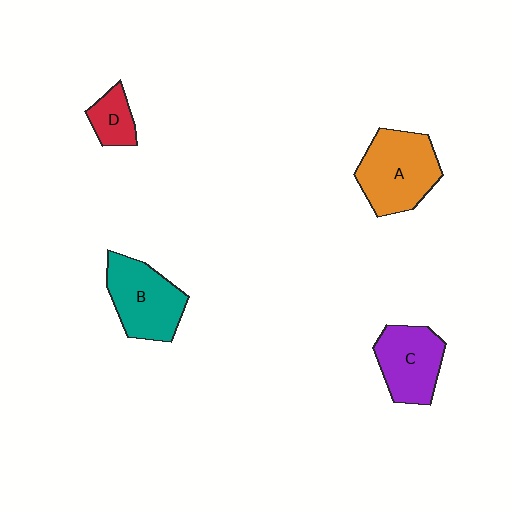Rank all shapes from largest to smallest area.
From largest to smallest: A (orange), B (teal), C (purple), D (red).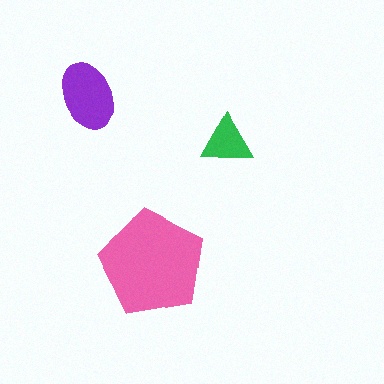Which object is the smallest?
The green triangle.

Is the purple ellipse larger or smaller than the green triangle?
Larger.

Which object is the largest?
The pink pentagon.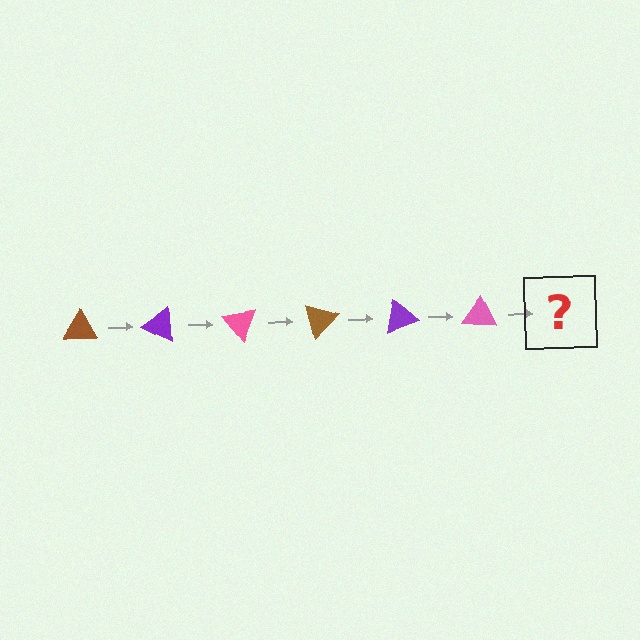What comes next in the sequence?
The next element should be a brown triangle, rotated 150 degrees from the start.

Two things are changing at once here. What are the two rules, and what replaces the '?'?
The two rules are that it rotates 25 degrees each step and the color cycles through brown, purple, and pink. The '?' should be a brown triangle, rotated 150 degrees from the start.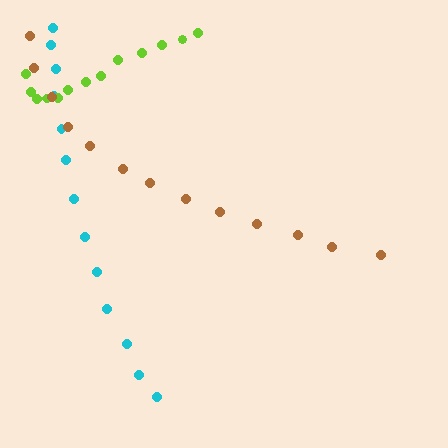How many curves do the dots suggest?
There are 3 distinct paths.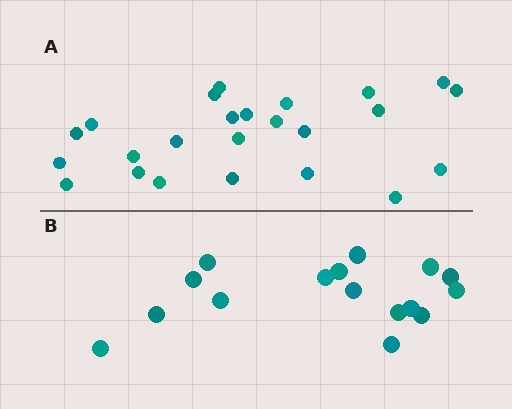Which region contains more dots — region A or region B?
Region A (the top region) has more dots.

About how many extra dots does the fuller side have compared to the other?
Region A has roughly 8 or so more dots than region B.